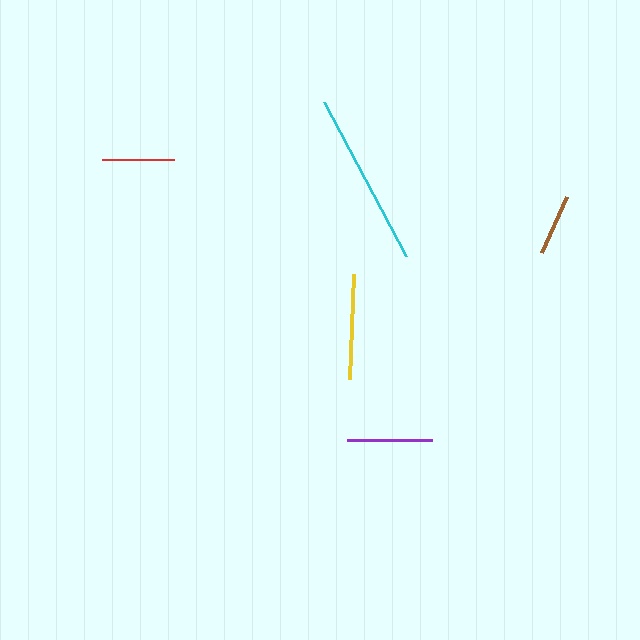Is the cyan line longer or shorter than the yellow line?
The cyan line is longer than the yellow line.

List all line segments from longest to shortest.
From longest to shortest: cyan, yellow, purple, red, brown.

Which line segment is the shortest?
The brown line is the shortest at approximately 61 pixels.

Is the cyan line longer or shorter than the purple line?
The cyan line is longer than the purple line.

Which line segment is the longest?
The cyan line is the longest at approximately 175 pixels.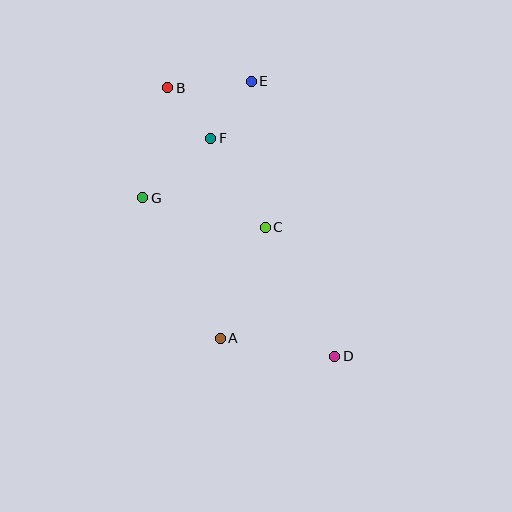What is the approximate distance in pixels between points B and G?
The distance between B and G is approximately 113 pixels.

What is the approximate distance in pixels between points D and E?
The distance between D and E is approximately 287 pixels.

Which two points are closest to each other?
Points B and F are closest to each other.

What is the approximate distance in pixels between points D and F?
The distance between D and F is approximately 251 pixels.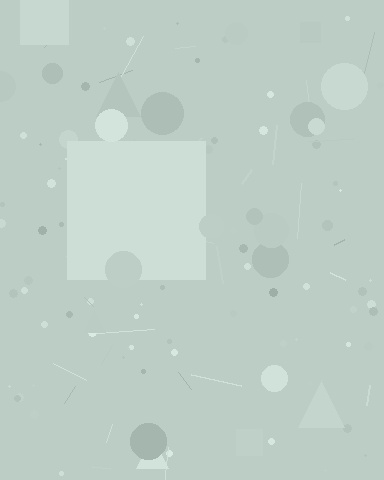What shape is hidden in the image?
A square is hidden in the image.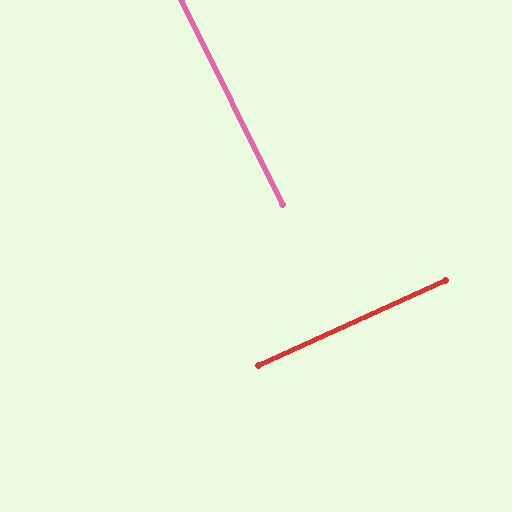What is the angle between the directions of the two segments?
Approximately 88 degrees.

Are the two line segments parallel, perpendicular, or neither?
Perpendicular — they meet at approximately 88°.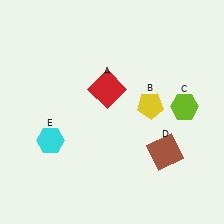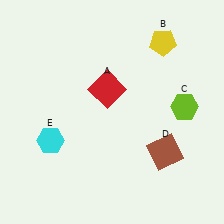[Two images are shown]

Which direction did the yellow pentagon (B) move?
The yellow pentagon (B) moved up.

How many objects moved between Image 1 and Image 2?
1 object moved between the two images.